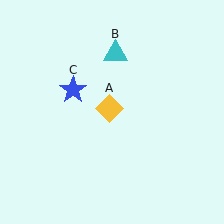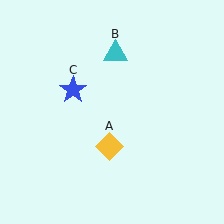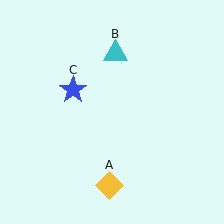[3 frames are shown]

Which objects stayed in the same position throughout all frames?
Cyan triangle (object B) and blue star (object C) remained stationary.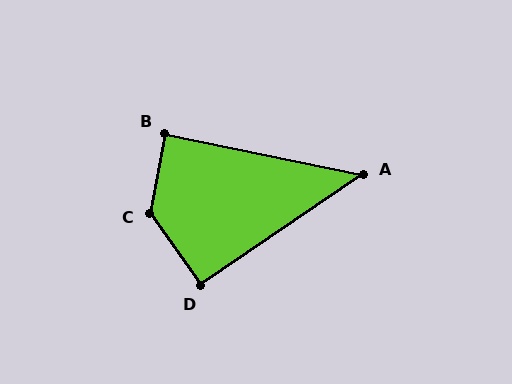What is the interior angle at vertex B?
Approximately 89 degrees (approximately right).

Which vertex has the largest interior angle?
C, at approximately 134 degrees.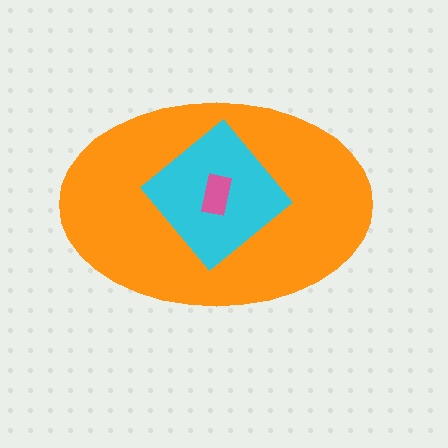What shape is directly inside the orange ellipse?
The cyan diamond.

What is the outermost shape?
The orange ellipse.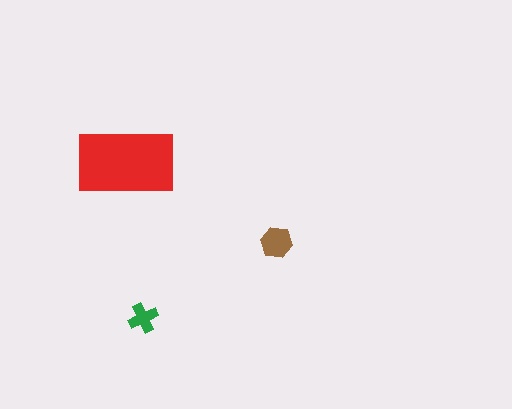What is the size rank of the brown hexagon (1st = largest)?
2nd.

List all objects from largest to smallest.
The red rectangle, the brown hexagon, the green cross.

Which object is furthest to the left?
The red rectangle is leftmost.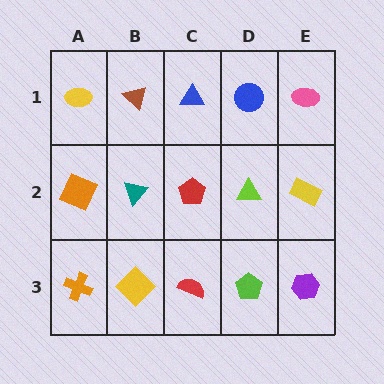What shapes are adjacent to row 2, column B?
A brown triangle (row 1, column B), a yellow diamond (row 3, column B), an orange square (row 2, column A), a red pentagon (row 2, column C).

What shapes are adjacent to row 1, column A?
An orange square (row 2, column A), a brown triangle (row 1, column B).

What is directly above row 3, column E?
A yellow rectangle.